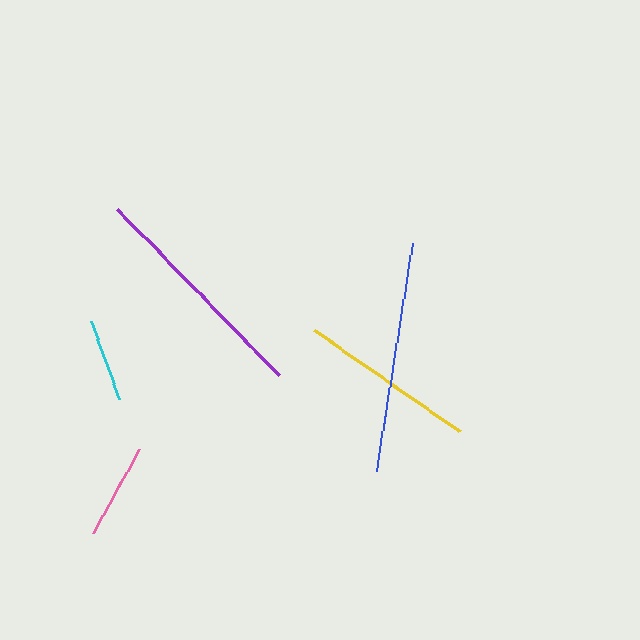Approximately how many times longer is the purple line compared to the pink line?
The purple line is approximately 2.4 times the length of the pink line.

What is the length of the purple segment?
The purple segment is approximately 231 pixels long.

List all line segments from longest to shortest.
From longest to shortest: purple, blue, yellow, pink, cyan.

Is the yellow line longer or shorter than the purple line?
The purple line is longer than the yellow line.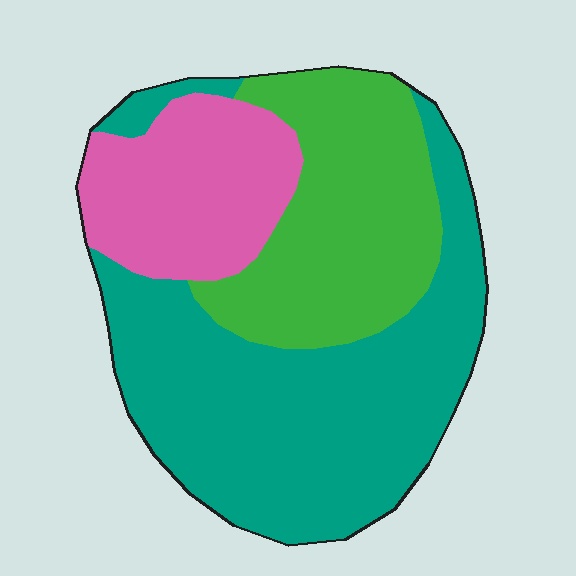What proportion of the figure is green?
Green covers around 30% of the figure.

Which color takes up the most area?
Teal, at roughly 50%.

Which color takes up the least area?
Pink, at roughly 20%.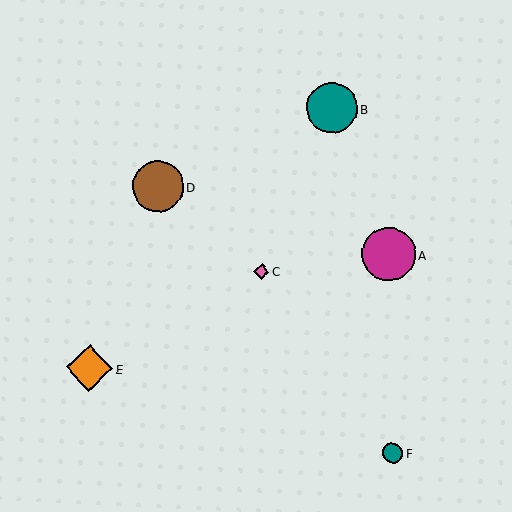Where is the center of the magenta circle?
The center of the magenta circle is at (388, 254).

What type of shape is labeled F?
Shape F is a teal circle.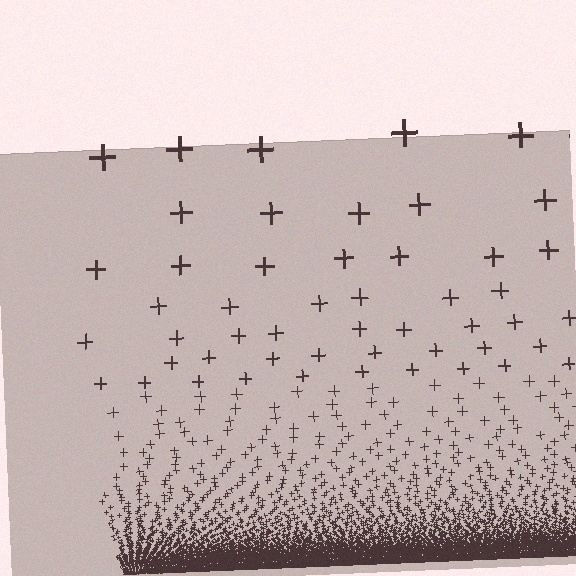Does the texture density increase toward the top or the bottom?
Density increases toward the bottom.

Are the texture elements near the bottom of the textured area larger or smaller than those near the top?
Smaller. The gradient is inverted — elements near the bottom are smaller and denser.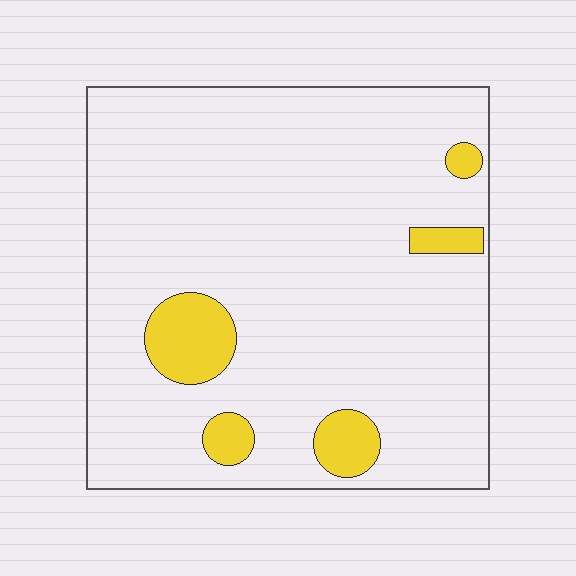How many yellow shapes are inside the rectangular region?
5.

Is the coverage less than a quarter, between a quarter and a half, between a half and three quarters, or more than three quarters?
Less than a quarter.